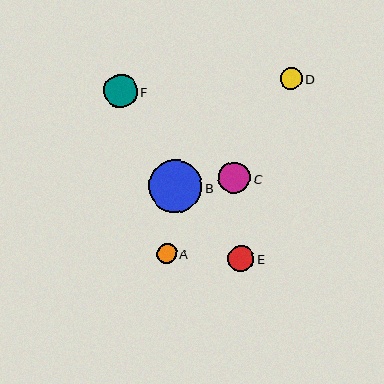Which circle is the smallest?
Circle A is the smallest with a size of approximately 20 pixels.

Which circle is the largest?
Circle B is the largest with a size of approximately 54 pixels.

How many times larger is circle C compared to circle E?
Circle C is approximately 1.2 times the size of circle E.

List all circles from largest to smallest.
From largest to smallest: B, F, C, E, D, A.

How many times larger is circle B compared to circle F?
Circle B is approximately 1.6 times the size of circle F.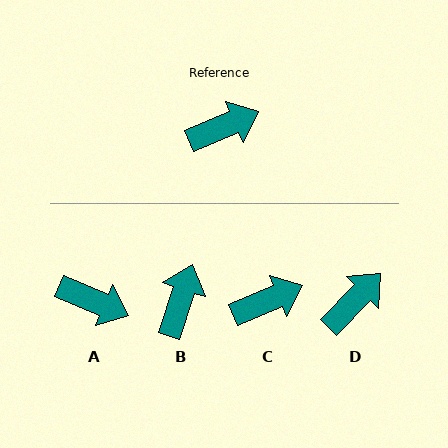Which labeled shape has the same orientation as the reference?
C.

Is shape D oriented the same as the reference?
No, it is off by about 23 degrees.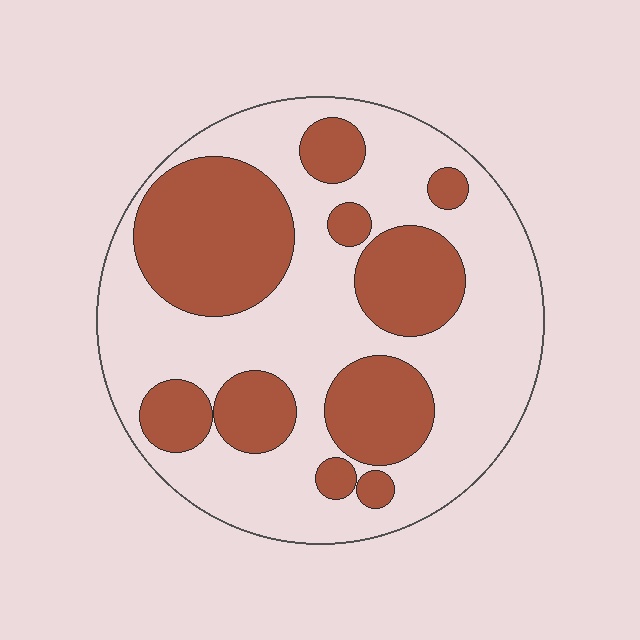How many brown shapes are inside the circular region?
10.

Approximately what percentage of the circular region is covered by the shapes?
Approximately 35%.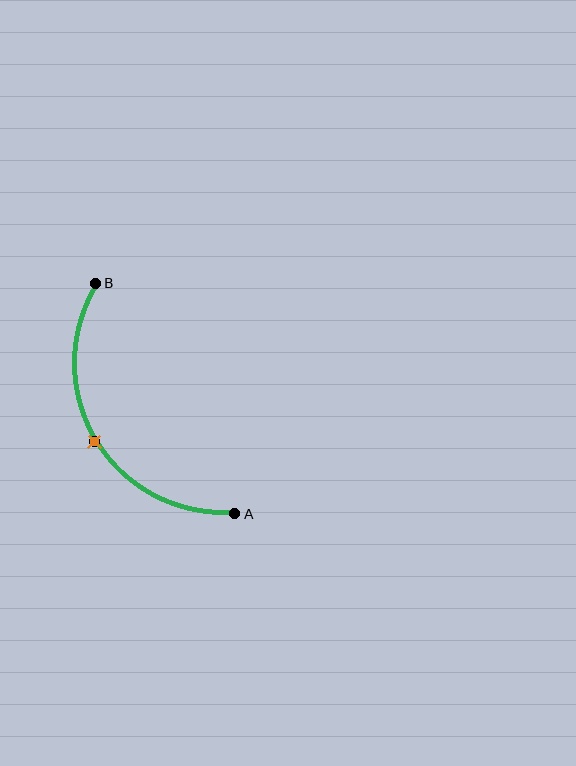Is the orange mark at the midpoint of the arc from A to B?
Yes. The orange mark lies on the arc at equal arc-length from both A and B — it is the arc midpoint.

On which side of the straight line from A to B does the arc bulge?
The arc bulges to the left of the straight line connecting A and B.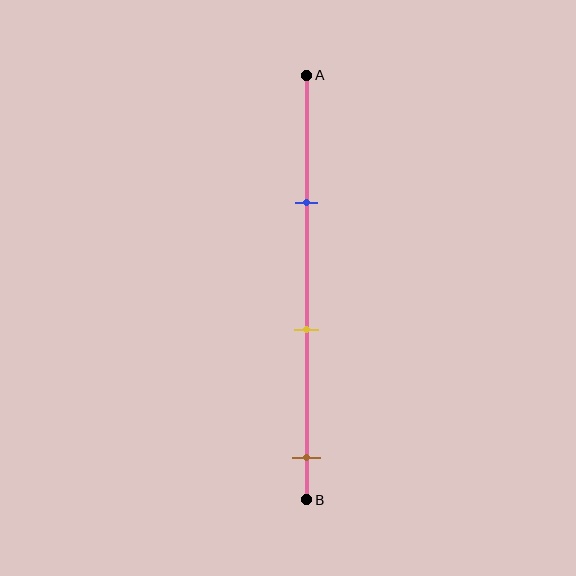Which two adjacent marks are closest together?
The blue and yellow marks are the closest adjacent pair.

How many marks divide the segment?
There are 3 marks dividing the segment.